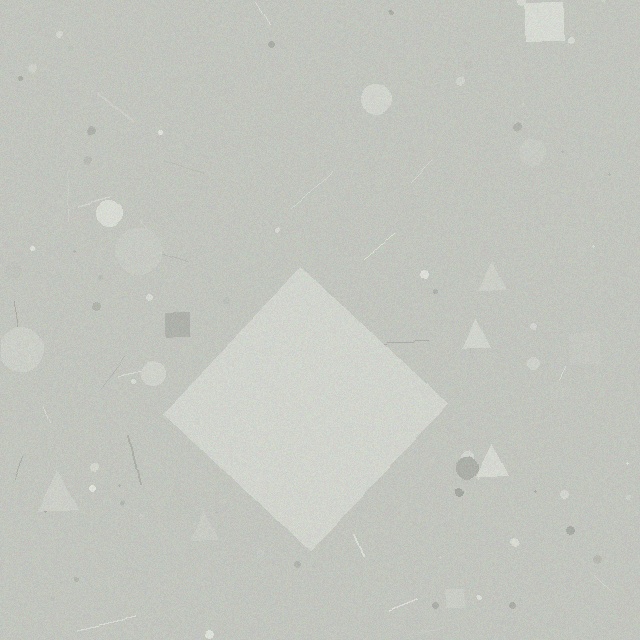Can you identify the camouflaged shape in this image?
The camouflaged shape is a diamond.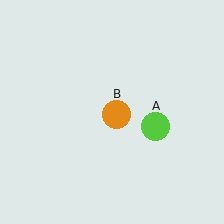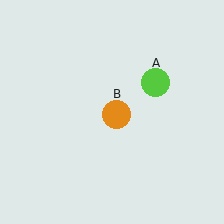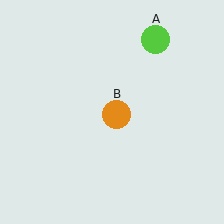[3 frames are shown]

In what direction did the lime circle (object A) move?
The lime circle (object A) moved up.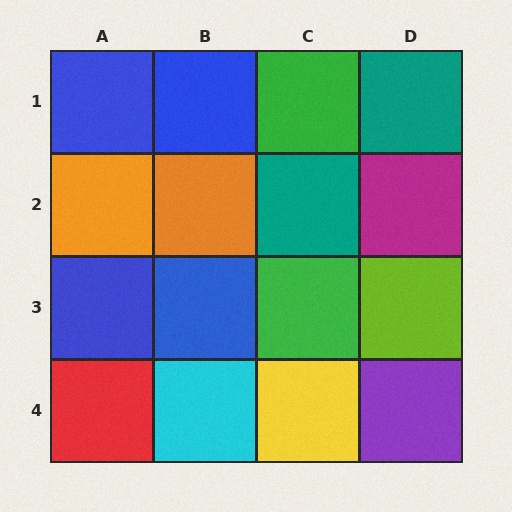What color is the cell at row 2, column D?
Magenta.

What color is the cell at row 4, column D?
Purple.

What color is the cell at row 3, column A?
Blue.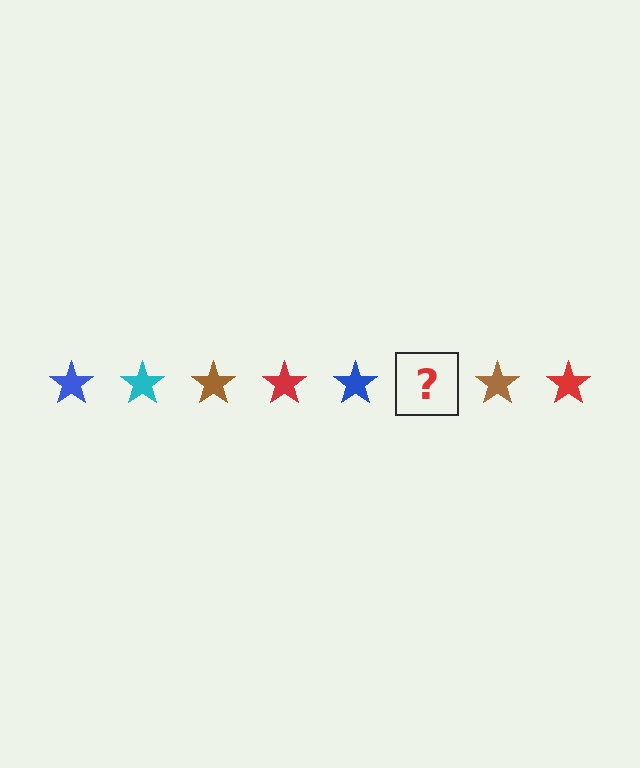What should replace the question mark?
The question mark should be replaced with a cyan star.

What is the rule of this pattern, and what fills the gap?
The rule is that the pattern cycles through blue, cyan, brown, red stars. The gap should be filled with a cyan star.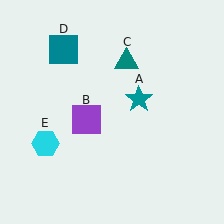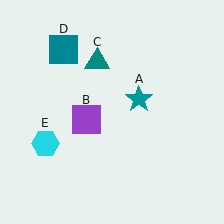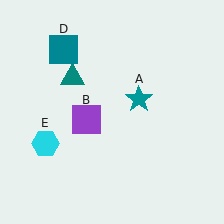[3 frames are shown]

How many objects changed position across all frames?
1 object changed position: teal triangle (object C).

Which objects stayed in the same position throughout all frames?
Teal star (object A) and purple square (object B) and teal square (object D) and cyan hexagon (object E) remained stationary.